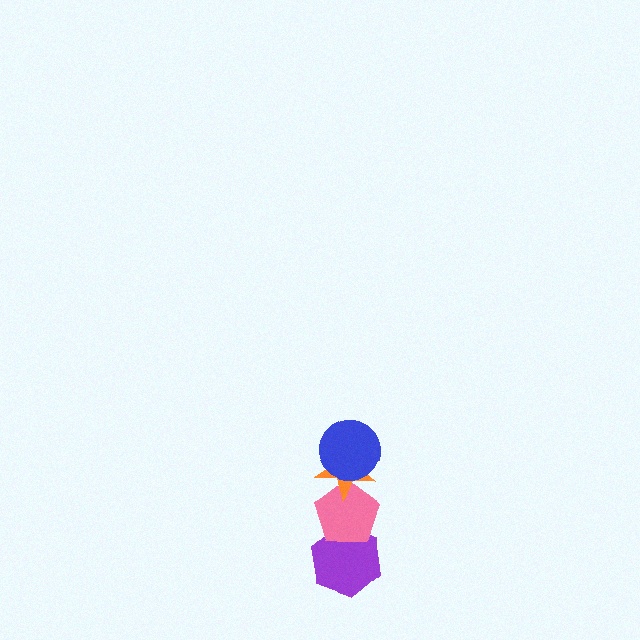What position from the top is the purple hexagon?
The purple hexagon is 4th from the top.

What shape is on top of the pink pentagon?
The orange star is on top of the pink pentagon.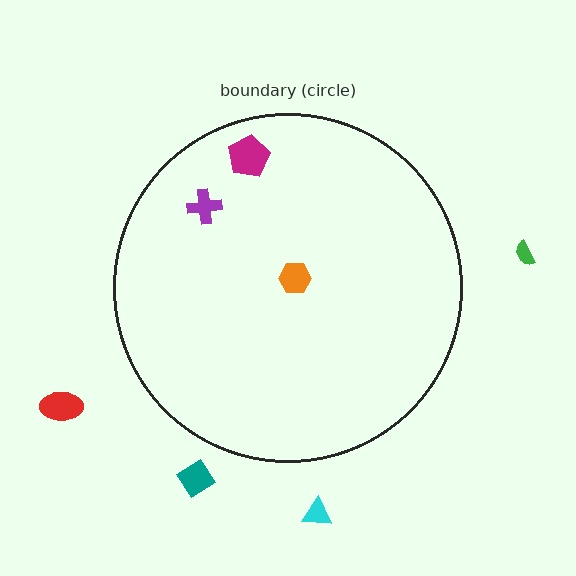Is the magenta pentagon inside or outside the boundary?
Inside.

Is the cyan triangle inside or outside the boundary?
Outside.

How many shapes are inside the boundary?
3 inside, 4 outside.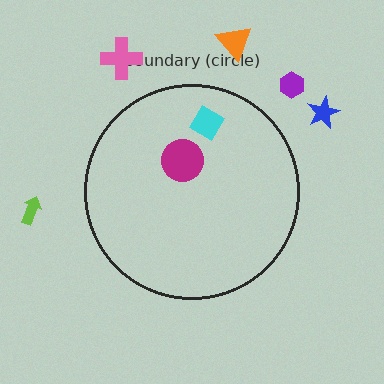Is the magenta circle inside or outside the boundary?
Inside.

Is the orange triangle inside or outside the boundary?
Outside.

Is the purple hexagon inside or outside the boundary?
Outside.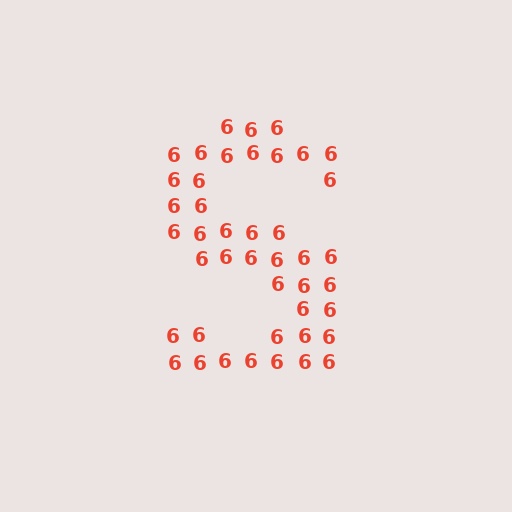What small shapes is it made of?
It is made of small digit 6's.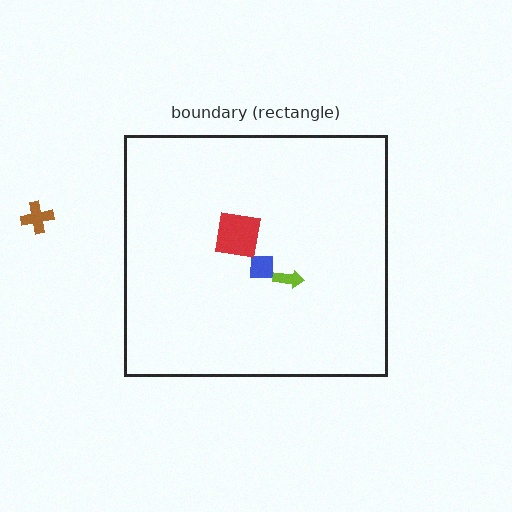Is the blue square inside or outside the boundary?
Inside.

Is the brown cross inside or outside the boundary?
Outside.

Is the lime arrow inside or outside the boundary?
Inside.